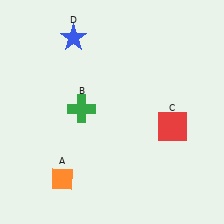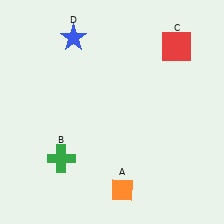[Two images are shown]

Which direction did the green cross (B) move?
The green cross (B) moved down.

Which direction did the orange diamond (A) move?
The orange diamond (A) moved right.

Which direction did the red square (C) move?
The red square (C) moved up.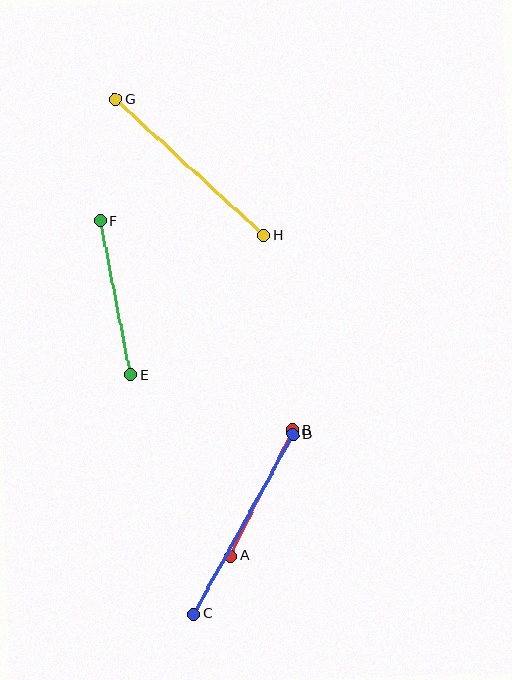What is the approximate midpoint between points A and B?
The midpoint is at approximately (262, 493) pixels.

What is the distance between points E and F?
The distance is approximately 158 pixels.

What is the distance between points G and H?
The distance is approximately 202 pixels.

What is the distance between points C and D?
The distance is approximately 205 pixels.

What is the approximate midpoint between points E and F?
The midpoint is at approximately (115, 298) pixels.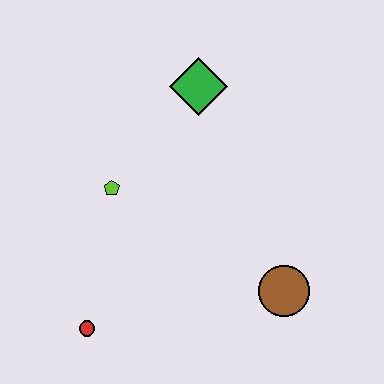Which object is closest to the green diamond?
The lime pentagon is closest to the green diamond.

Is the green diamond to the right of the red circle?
Yes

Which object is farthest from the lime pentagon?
The brown circle is farthest from the lime pentagon.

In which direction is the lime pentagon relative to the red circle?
The lime pentagon is above the red circle.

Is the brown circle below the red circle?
No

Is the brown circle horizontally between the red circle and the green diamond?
No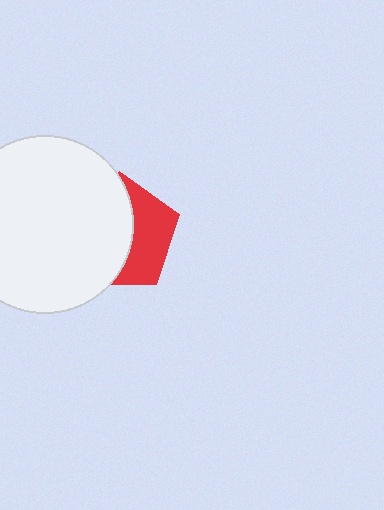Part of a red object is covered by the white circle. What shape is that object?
It is a pentagon.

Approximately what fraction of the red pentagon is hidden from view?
Roughly 59% of the red pentagon is hidden behind the white circle.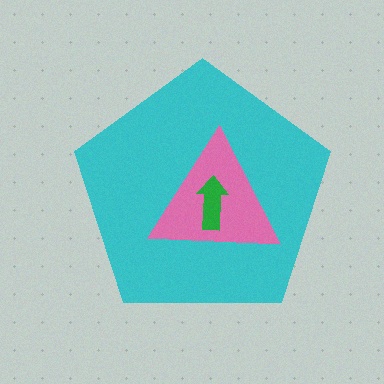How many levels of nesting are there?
3.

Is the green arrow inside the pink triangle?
Yes.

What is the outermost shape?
The cyan pentagon.